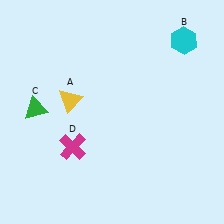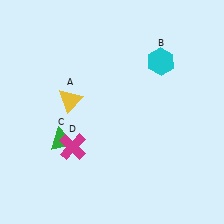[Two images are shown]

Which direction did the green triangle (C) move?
The green triangle (C) moved down.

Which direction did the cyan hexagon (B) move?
The cyan hexagon (B) moved left.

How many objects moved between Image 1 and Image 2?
2 objects moved between the two images.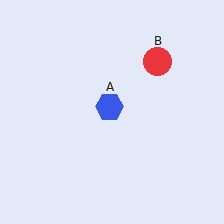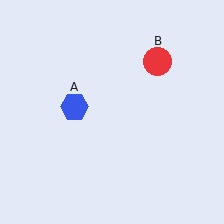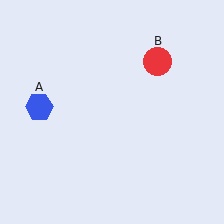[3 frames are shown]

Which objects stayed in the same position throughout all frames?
Red circle (object B) remained stationary.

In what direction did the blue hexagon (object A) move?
The blue hexagon (object A) moved left.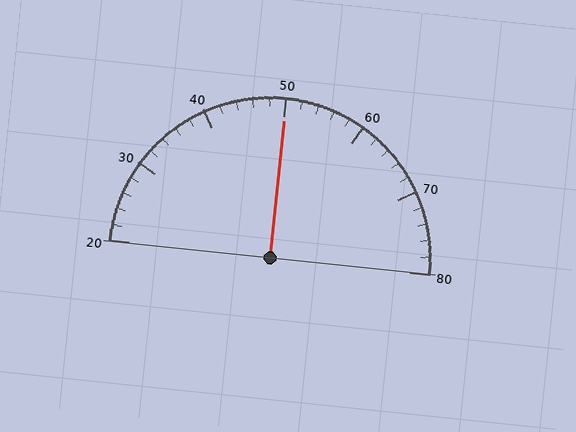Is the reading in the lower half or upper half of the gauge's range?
The reading is in the upper half of the range (20 to 80).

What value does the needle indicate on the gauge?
The needle indicates approximately 50.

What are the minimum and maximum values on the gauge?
The gauge ranges from 20 to 80.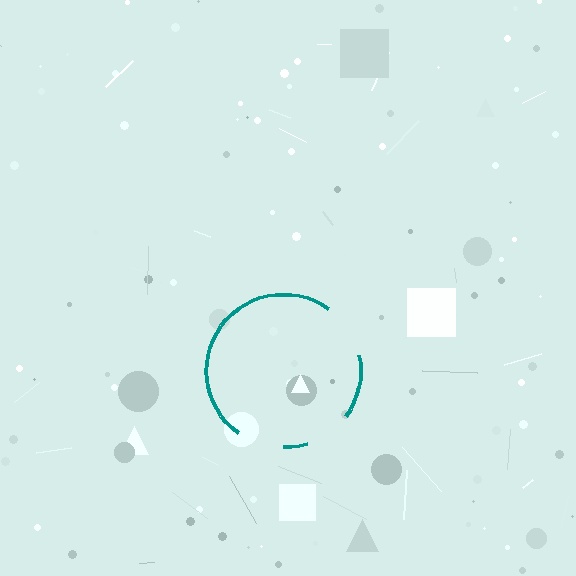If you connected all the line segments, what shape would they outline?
They would outline a circle.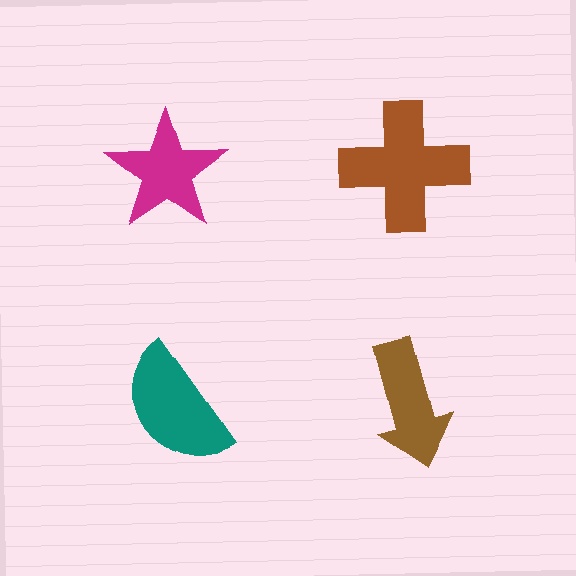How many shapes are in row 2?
2 shapes.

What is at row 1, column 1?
A magenta star.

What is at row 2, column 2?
A brown arrow.